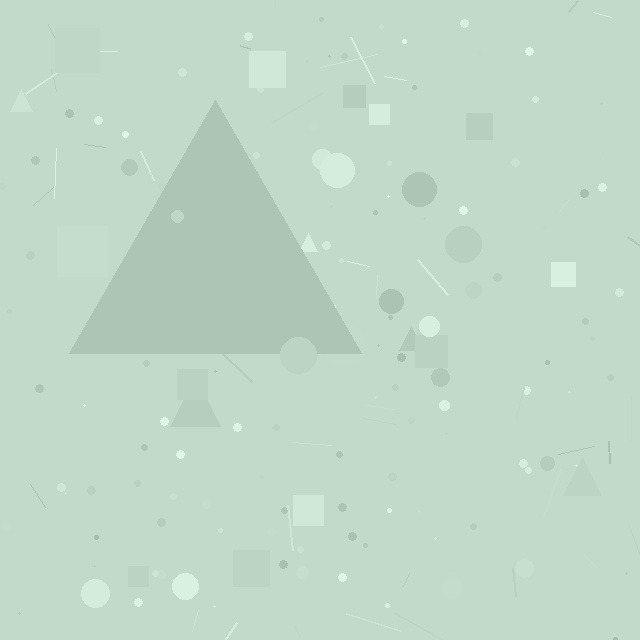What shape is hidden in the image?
A triangle is hidden in the image.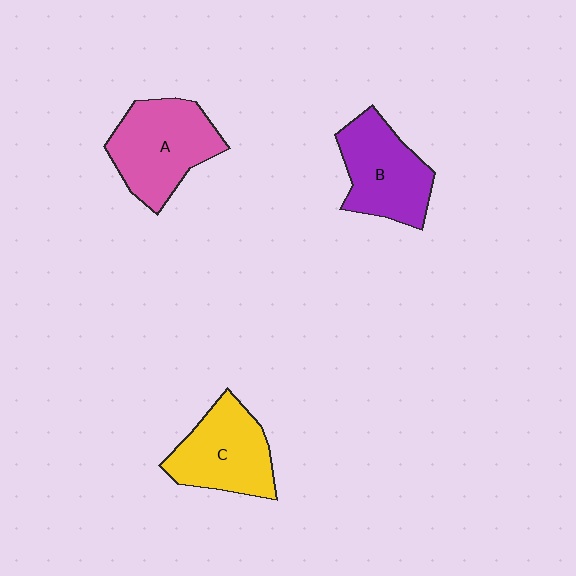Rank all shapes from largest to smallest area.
From largest to smallest: A (pink), B (purple), C (yellow).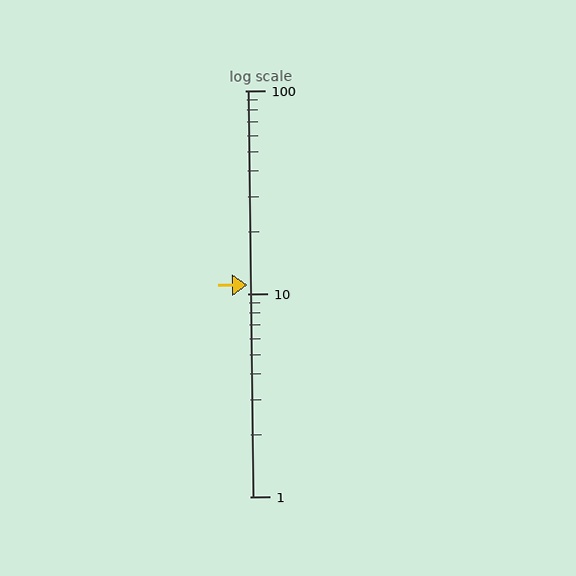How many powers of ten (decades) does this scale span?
The scale spans 2 decades, from 1 to 100.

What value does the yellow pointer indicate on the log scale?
The pointer indicates approximately 11.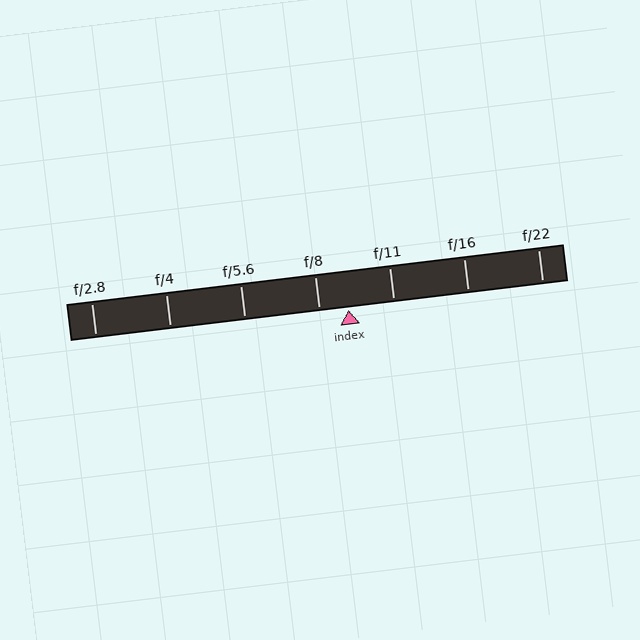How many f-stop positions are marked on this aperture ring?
There are 7 f-stop positions marked.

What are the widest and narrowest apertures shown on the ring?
The widest aperture shown is f/2.8 and the narrowest is f/22.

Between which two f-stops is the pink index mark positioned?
The index mark is between f/8 and f/11.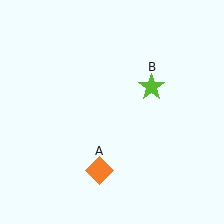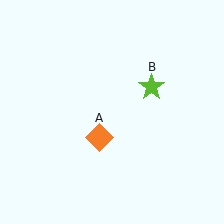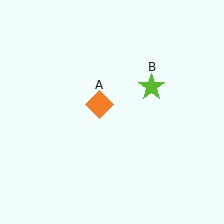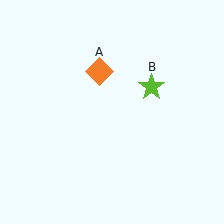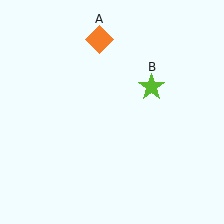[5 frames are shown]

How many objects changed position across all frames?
1 object changed position: orange diamond (object A).